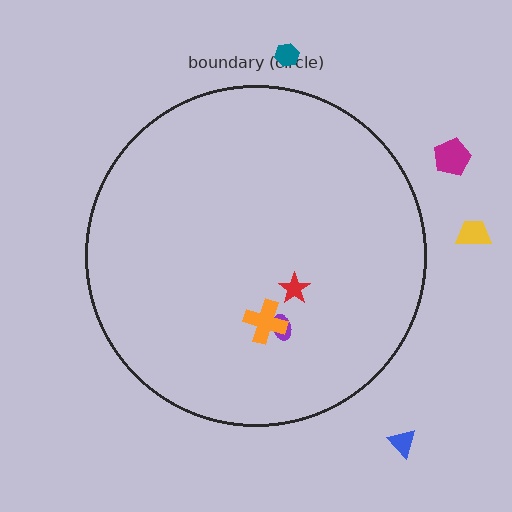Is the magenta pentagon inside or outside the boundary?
Outside.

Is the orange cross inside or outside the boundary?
Inside.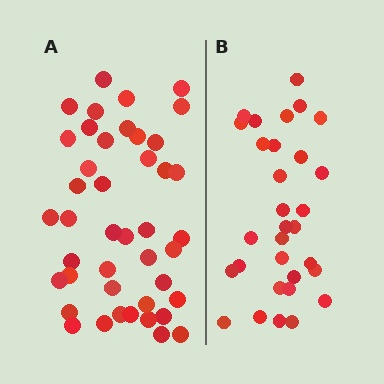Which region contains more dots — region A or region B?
Region A (the left region) has more dots.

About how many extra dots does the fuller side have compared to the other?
Region A has roughly 12 or so more dots than region B.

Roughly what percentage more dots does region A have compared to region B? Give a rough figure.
About 40% more.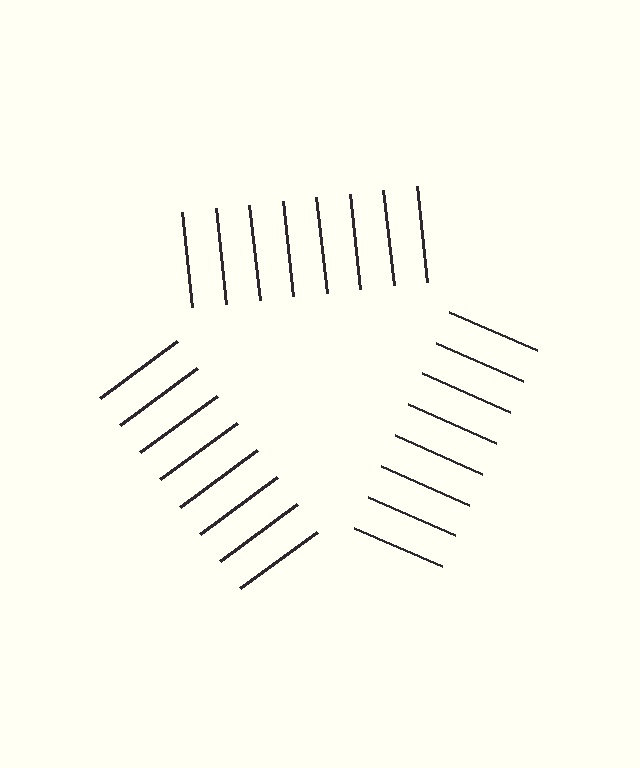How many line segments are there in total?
24 — 8 along each of the 3 edges.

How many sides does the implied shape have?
3 sides — the line-ends trace a triangle.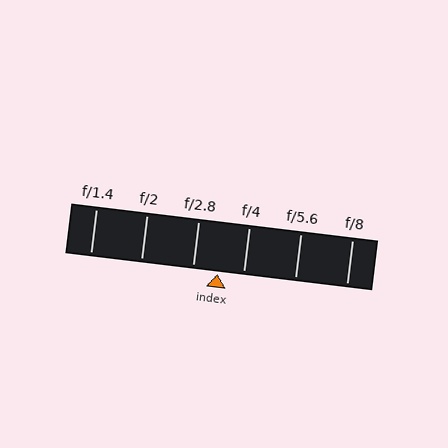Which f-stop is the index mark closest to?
The index mark is closest to f/2.8.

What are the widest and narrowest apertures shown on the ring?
The widest aperture shown is f/1.4 and the narrowest is f/8.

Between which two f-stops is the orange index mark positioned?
The index mark is between f/2.8 and f/4.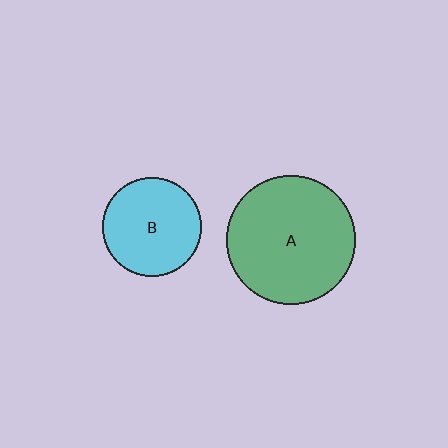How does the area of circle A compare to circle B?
Approximately 1.7 times.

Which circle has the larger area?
Circle A (green).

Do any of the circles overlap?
No, none of the circles overlap.